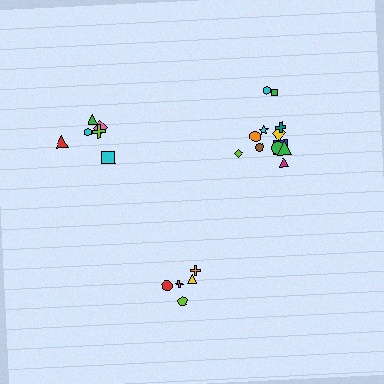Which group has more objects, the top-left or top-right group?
The top-right group.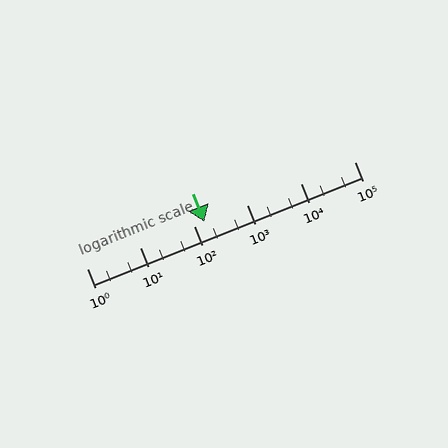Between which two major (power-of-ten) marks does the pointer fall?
The pointer is between 100 and 1000.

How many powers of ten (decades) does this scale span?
The scale spans 5 decades, from 1 to 100000.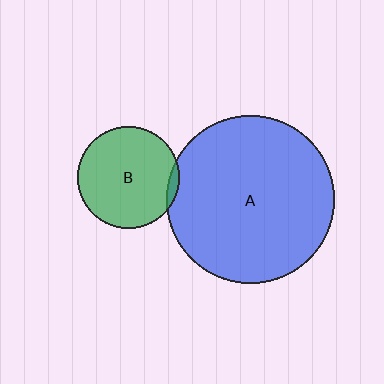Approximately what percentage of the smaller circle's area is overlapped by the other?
Approximately 5%.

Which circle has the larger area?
Circle A (blue).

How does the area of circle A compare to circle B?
Approximately 2.7 times.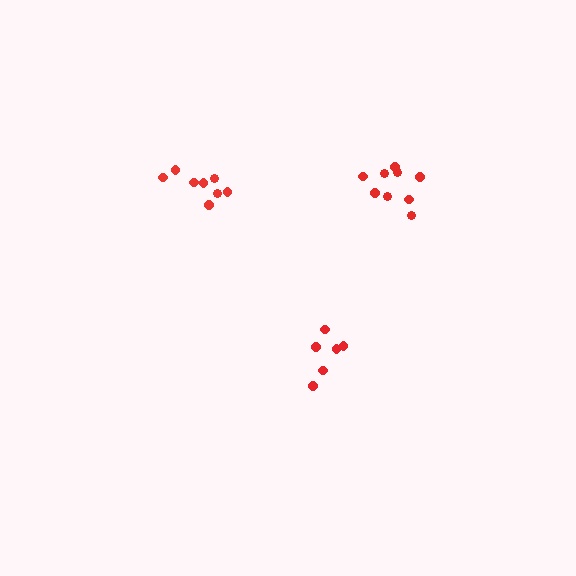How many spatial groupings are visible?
There are 3 spatial groupings.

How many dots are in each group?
Group 1: 8 dots, Group 2: 6 dots, Group 3: 9 dots (23 total).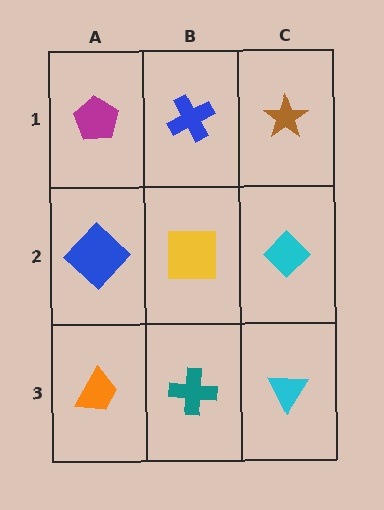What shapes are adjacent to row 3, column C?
A cyan diamond (row 2, column C), a teal cross (row 3, column B).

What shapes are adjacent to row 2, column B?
A blue cross (row 1, column B), a teal cross (row 3, column B), a blue diamond (row 2, column A), a cyan diamond (row 2, column C).